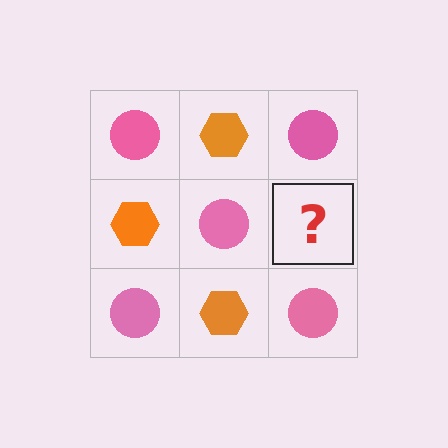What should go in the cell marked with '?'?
The missing cell should contain an orange hexagon.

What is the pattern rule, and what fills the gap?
The rule is that it alternates pink circle and orange hexagon in a checkerboard pattern. The gap should be filled with an orange hexagon.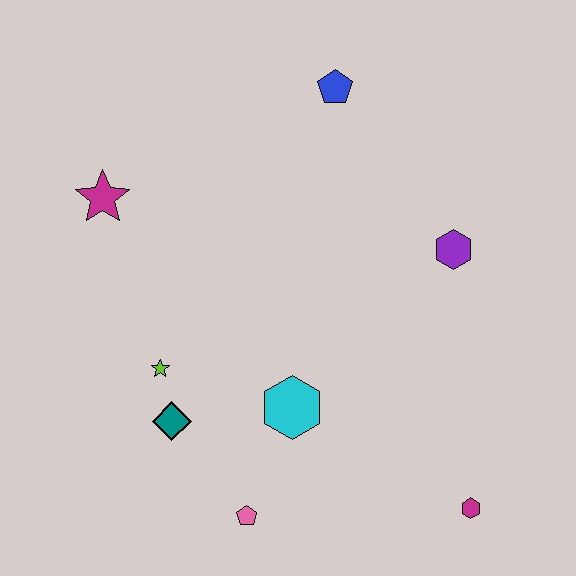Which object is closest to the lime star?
The teal diamond is closest to the lime star.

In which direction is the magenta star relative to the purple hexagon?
The magenta star is to the left of the purple hexagon.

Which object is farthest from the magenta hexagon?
The magenta star is farthest from the magenta hexagon.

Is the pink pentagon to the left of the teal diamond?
No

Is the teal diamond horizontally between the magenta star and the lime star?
No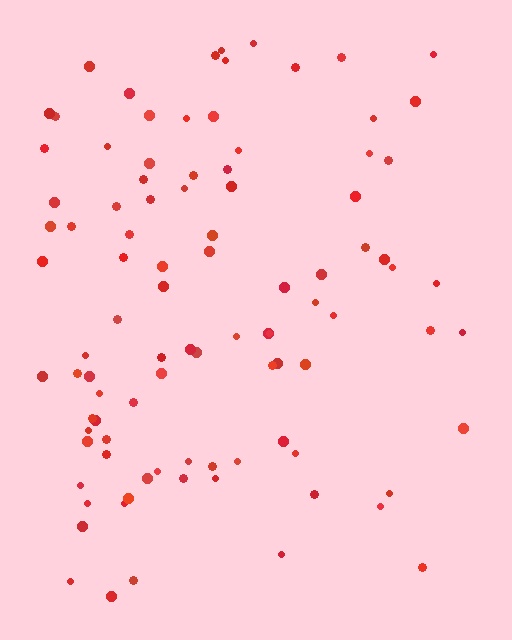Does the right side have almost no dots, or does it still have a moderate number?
Still a moderate number, just noticeably fewer than the left.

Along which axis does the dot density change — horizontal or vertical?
Horizontal.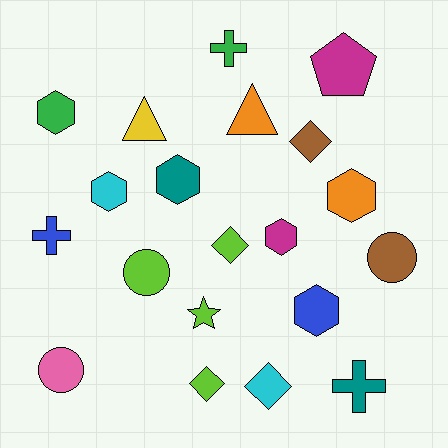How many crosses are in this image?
There are 3 crosses.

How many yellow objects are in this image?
There is 1 yellow object.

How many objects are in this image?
There are 20 objects.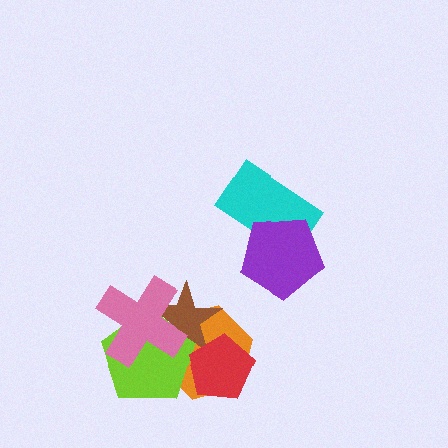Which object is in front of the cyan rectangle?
The purple pentagon is in front of the cyan rectangle.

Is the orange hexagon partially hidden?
Yes, it is partially covered by another shape.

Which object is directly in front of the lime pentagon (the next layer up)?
The brown star is directly in front of the lime pentagon.